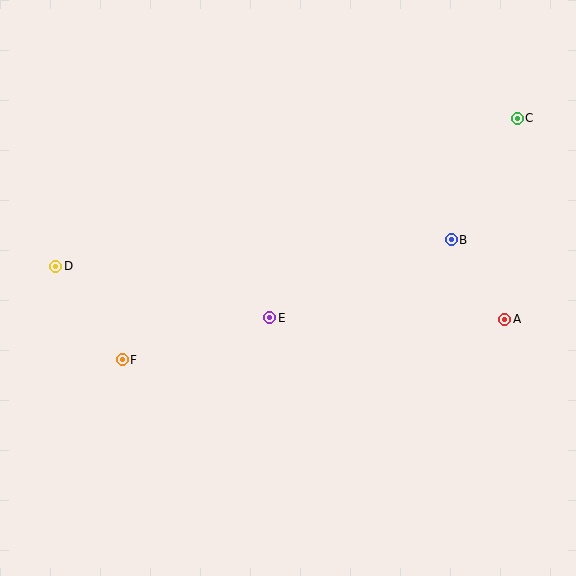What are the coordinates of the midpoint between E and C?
The midpoint between E and C is at (394, 218).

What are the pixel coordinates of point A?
Point A is at (505, 319).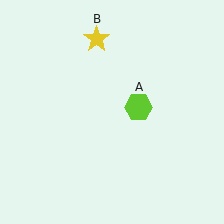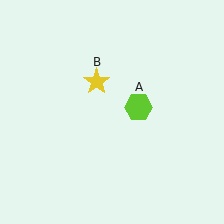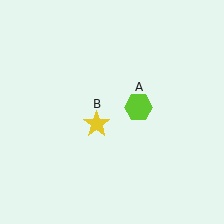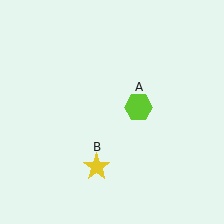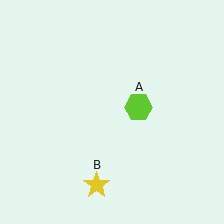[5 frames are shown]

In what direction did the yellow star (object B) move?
The yellow star (object B) moved down.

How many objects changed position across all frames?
1 object changed position: yellow star (object B).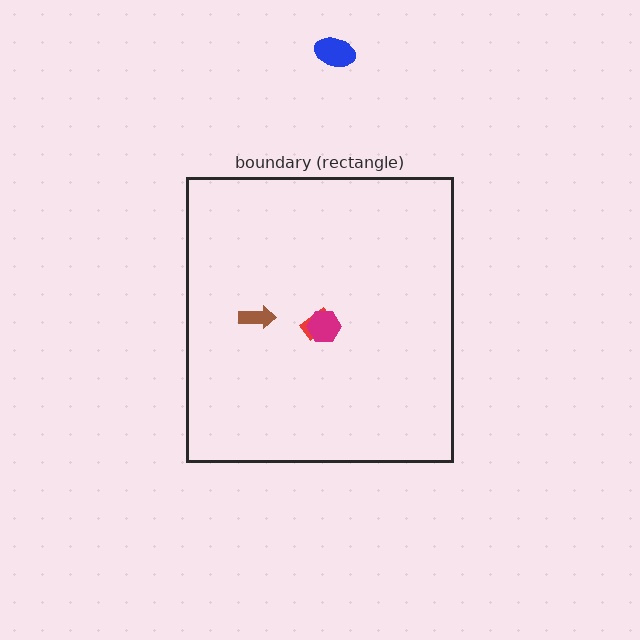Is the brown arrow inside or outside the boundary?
Inside.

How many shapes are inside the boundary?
3 inside, 1 outside.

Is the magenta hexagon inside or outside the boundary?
Inside.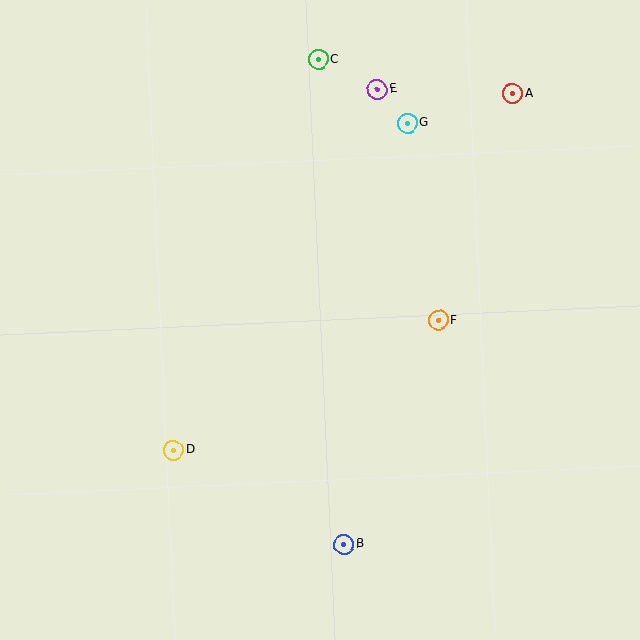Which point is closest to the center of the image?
Point F at (439, 321) is closest to the center.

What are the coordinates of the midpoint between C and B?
The midpoint between C and B is at (331, 302).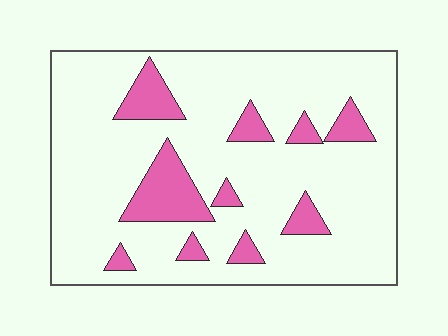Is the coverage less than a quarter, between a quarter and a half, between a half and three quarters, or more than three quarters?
Less than a quarter.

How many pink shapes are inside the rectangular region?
10.